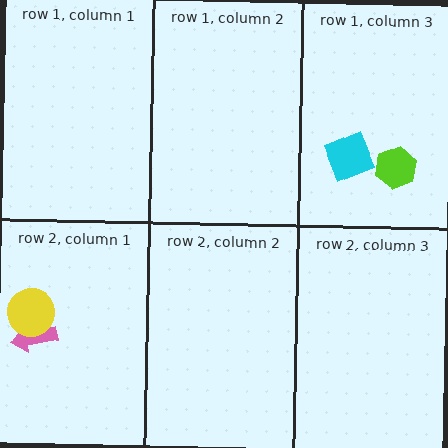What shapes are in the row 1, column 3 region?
The lime hexagon, the cyan square.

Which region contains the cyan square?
The row 1, column 3 region.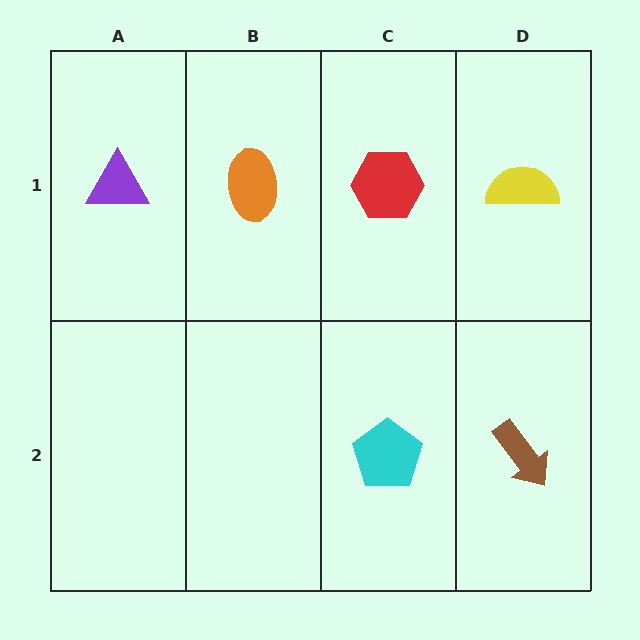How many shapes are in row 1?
4 shapes.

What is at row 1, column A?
A purple triangle.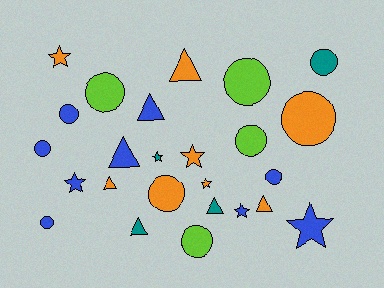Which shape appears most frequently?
Circle, with 11 objects.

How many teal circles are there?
There is 1 teal circle.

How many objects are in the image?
There are 25 objects.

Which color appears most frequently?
Blue, with 9 objects.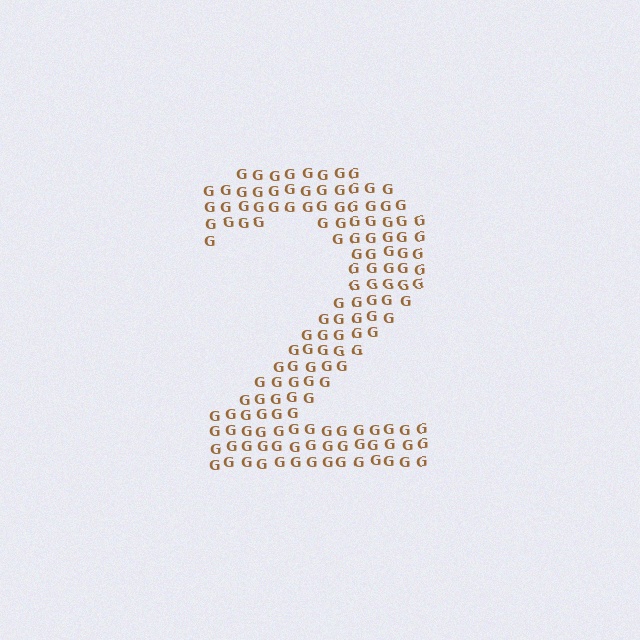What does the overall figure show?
The overall figure shows the digit 2.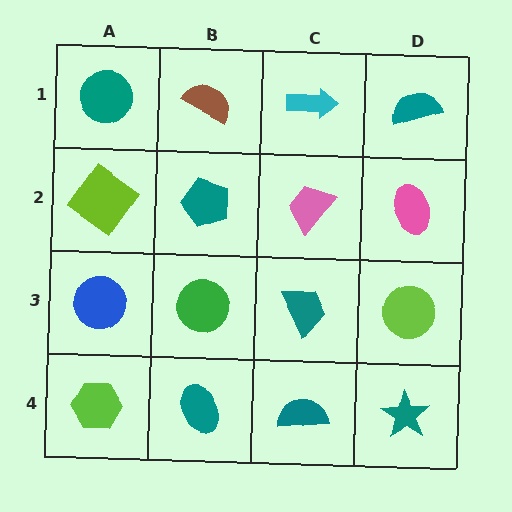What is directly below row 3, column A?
A lime hexagon.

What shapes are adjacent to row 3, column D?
A pink ellipse (row 2, column D), a teal star (row 4, column D), a teal trapezoid (row 3, column C).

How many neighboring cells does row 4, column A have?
2.